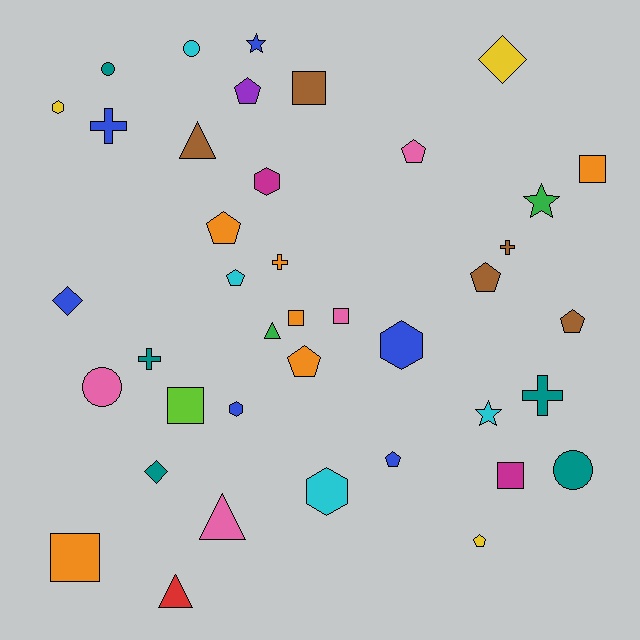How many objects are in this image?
There are 40 objects.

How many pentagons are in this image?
There are 9 pentagons.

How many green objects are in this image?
There are 2 green objects.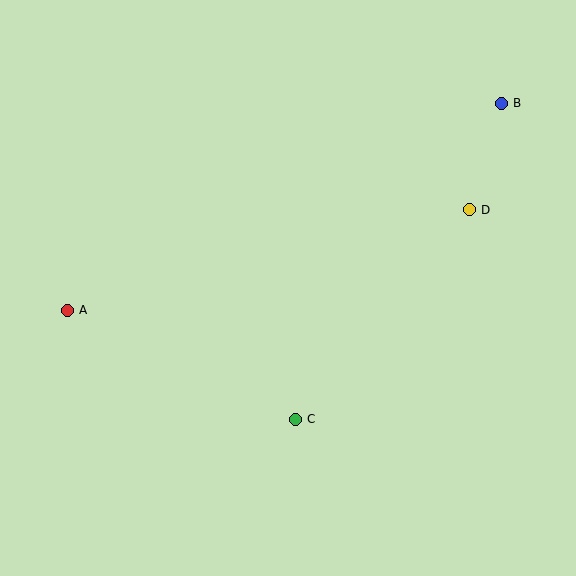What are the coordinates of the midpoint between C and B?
The midpoint between C and B is at (398, 261).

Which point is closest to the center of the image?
Point C at (295, 419) is closest to the center.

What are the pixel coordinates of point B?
Point B is at (501, 103).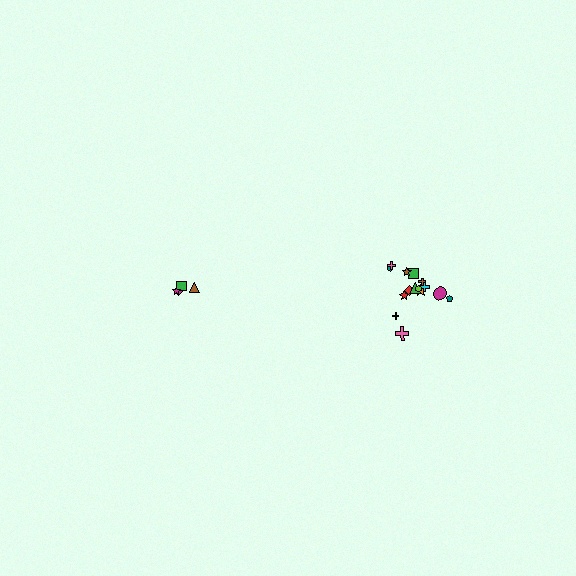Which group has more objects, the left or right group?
The right group.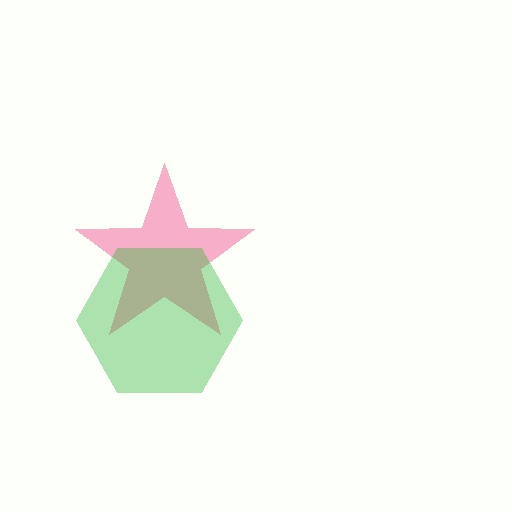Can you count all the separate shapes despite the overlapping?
Yes, there are 2 separate shapes.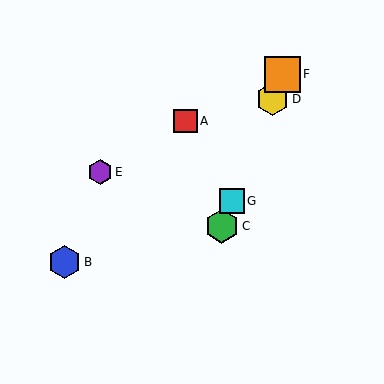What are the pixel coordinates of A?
Object A is at (186, 121).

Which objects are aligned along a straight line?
Objects C, D, F, G are aligned along a straight line.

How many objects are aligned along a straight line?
4 objects (C, D, F, G) are aligned along a straight line.